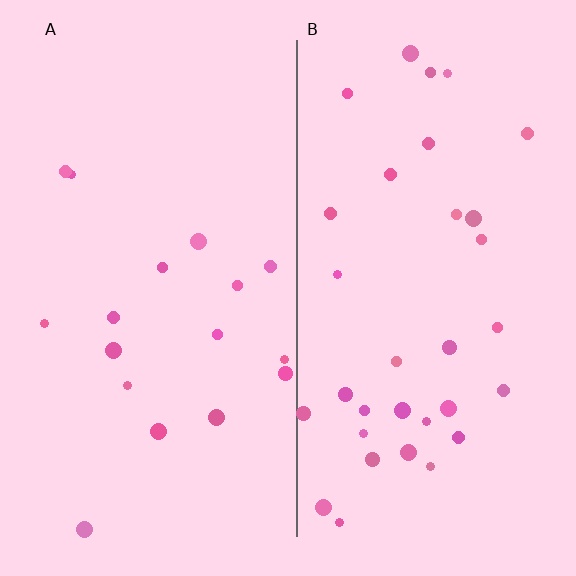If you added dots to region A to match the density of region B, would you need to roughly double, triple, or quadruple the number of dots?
Approximately double.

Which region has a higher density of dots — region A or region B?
B (the right).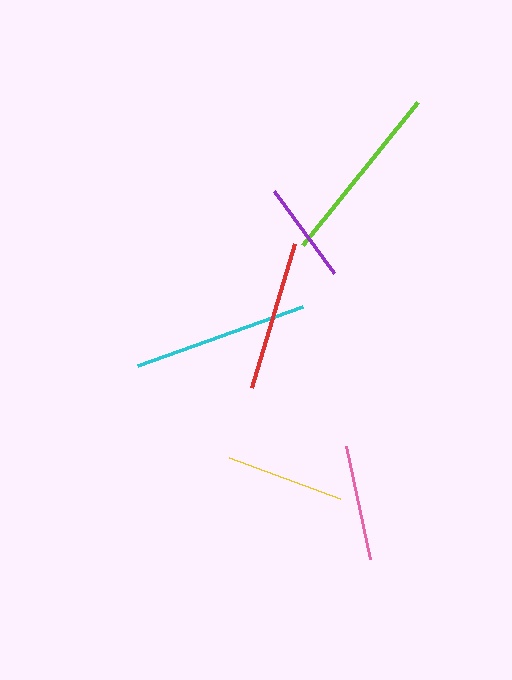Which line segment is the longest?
The lime line is the longest at approximately 183 pixels.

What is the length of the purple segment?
The purple segment is approximately 102 pixels long.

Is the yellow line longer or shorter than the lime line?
The lime line is longer than the yellow line.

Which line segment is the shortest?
The purple line is the shortest at approximately 102 pixels.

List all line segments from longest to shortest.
From longest to shortest: lime, cyan, red, yellow, pink, purple.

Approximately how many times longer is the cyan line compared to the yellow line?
The cyan line is approximately 1.5 times the length of the yellow line.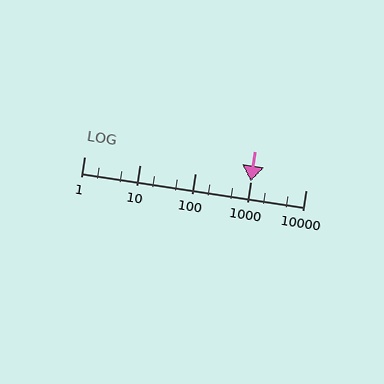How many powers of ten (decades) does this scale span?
The scale spans 4 decades, from 1 to 10000.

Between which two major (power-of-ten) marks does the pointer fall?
The pointer is between 1000 and 10000.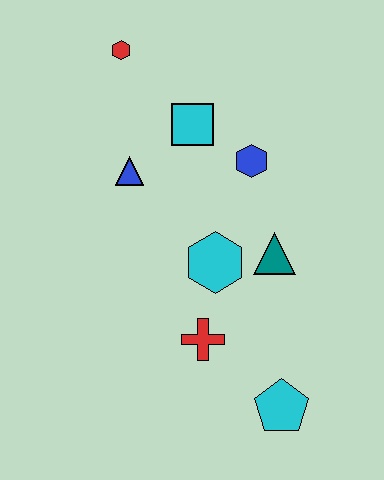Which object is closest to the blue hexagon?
The cyan square is closest to the blue hexagon.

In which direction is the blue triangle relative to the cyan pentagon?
The blue triangle is above the cyan pentagon.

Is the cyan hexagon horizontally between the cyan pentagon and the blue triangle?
Yes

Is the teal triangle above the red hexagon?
No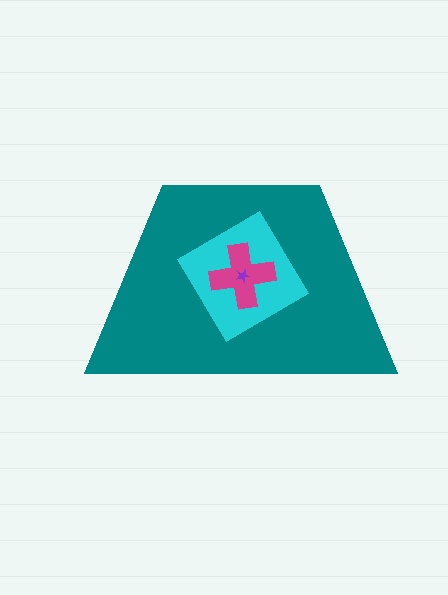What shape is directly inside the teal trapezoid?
The cyan diamond.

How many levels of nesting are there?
4.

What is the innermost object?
The purple star.